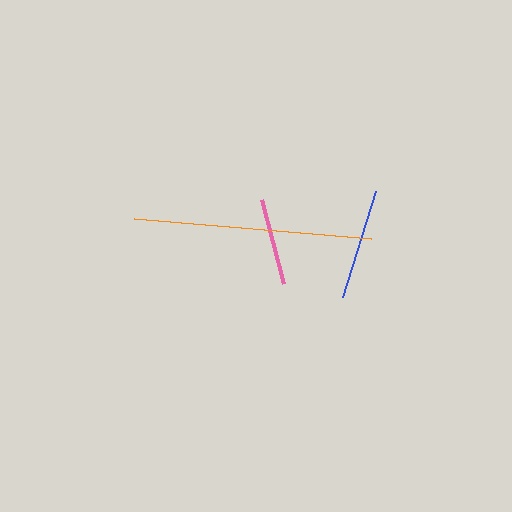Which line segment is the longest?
The orange line is the longest at approximately 237 pixels.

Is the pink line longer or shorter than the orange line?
The orange line is longer than the pink line.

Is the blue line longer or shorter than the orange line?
The orange line is longer than the blue line.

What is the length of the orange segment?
The orange segment is approximately 237 pixels long.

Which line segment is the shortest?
The pink line is the shortest at approximately 86 pixels.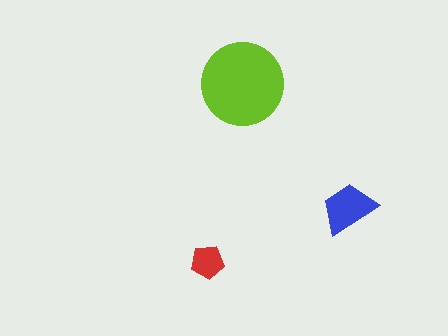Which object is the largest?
The lime circle.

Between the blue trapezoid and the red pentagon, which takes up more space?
The blue trapezoid.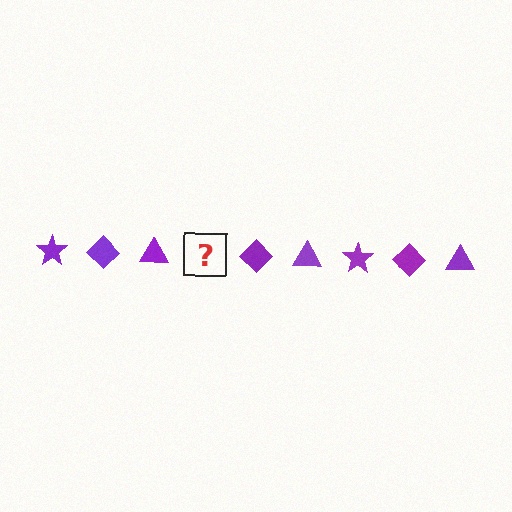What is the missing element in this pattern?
The missing element is a purple star.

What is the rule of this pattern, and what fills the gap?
The rule is that the pattern cycles through star, diamond, triangle shapes in purple. The gap should be filled with a purple star.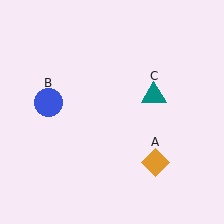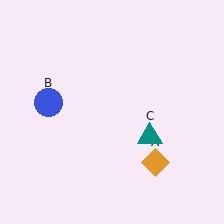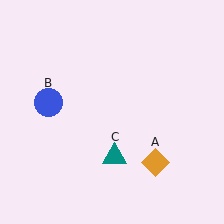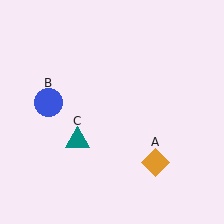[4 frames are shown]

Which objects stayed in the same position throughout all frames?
Orange diamond (object A) and blue circle (object B) remained stationary.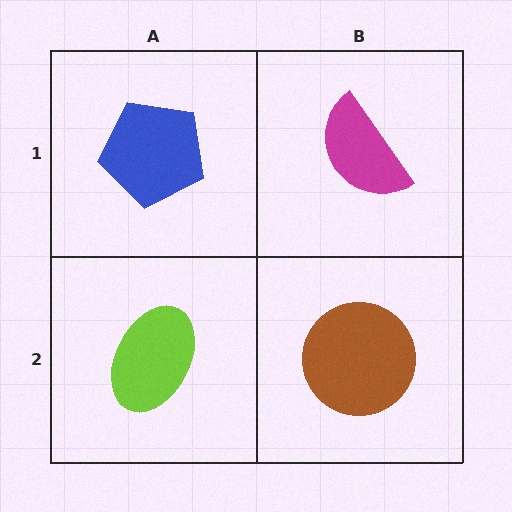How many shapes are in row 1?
2 shapes.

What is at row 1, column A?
A blue pentagon.